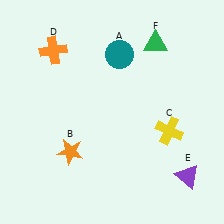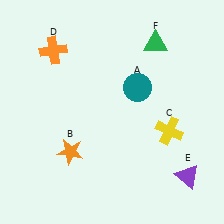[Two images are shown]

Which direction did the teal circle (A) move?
The teal circle (A) moved down.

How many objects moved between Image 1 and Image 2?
1 object moved between the two images.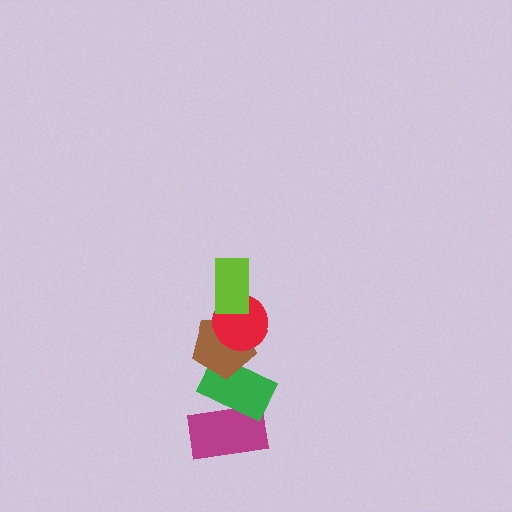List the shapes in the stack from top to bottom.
From top to bottom: the lime rectangle, the red circle, the brown pentagon, the green rectangle, the magenta rectangle.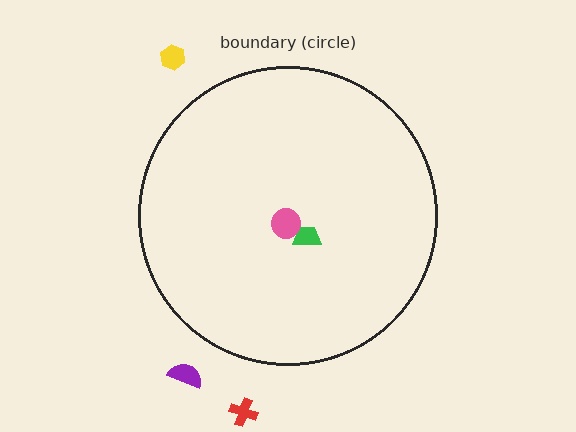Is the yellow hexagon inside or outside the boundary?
Outside.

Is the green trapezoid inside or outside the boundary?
Inside.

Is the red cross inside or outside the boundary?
Outside.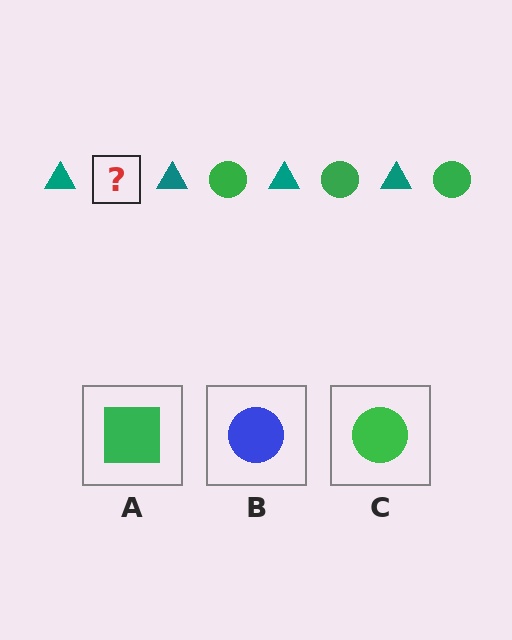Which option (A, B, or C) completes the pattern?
C.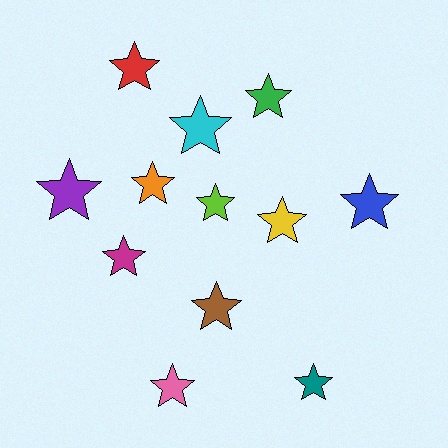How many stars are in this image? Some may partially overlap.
There are 12 stars.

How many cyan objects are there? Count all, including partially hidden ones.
There is 1 cyan object.